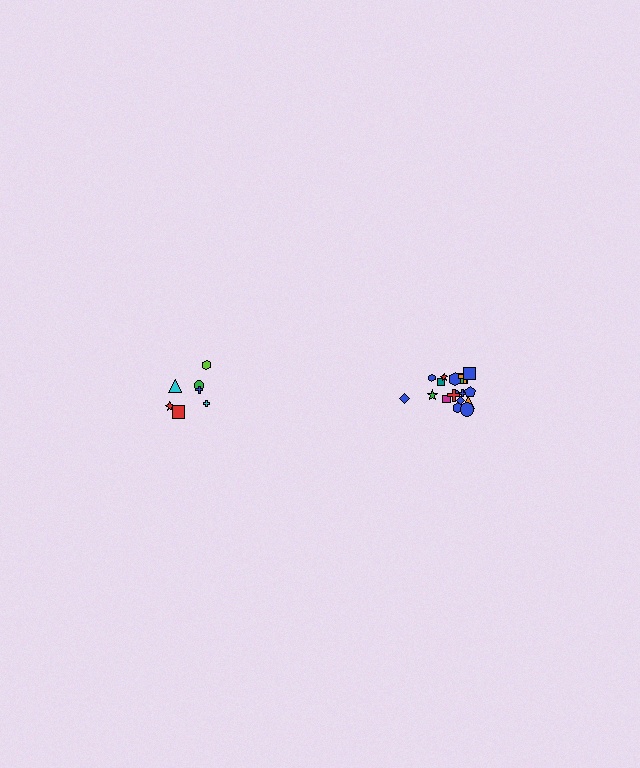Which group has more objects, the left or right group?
The right group.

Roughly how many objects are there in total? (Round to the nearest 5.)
Roughly 25 objects in total.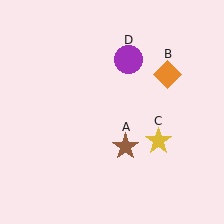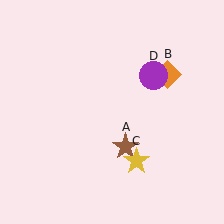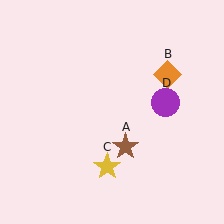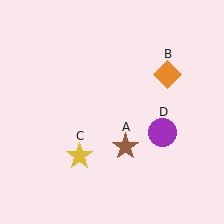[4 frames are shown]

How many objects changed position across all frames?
2 objects changed position: yellow star (object C), purple circle (object D).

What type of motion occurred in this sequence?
The yellow star (object C), purple circle (object D) rotated clockwise around the center of the scene.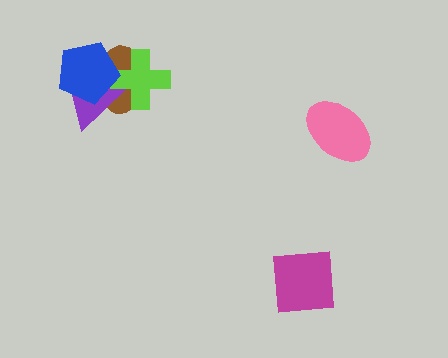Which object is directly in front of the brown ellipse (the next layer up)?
The purple triangle is directly in front of the brown ellipse.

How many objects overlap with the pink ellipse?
0 objects overlap with the pink ellipse.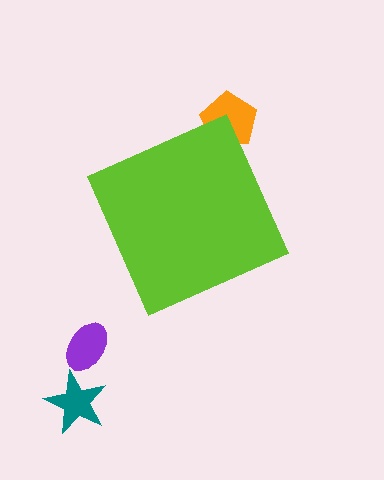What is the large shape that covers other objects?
A lime diamond.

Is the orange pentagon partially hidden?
Yes, the orange pentagon is partially hidden behind the lime diamond.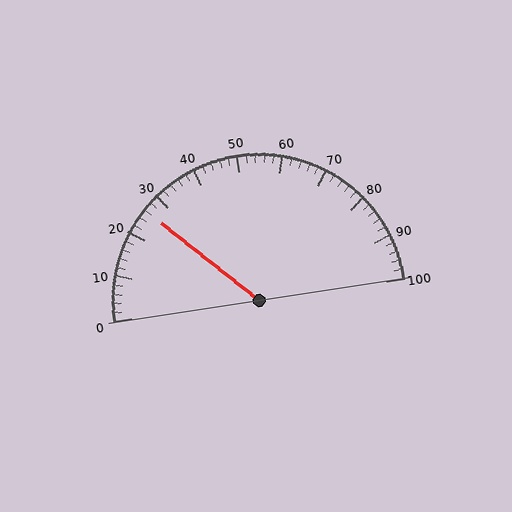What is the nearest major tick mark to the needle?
The nearest major tick mark is 30.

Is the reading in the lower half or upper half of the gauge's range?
The reading is in the lower half of the range (0 to 100).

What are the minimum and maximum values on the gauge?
The gauge ranges from 0 to 100.